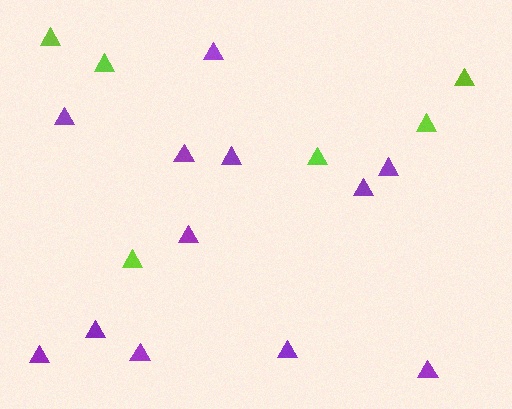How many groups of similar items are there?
There are 2 groups: one group of lime triangles (6) and one group of purple triangles (12).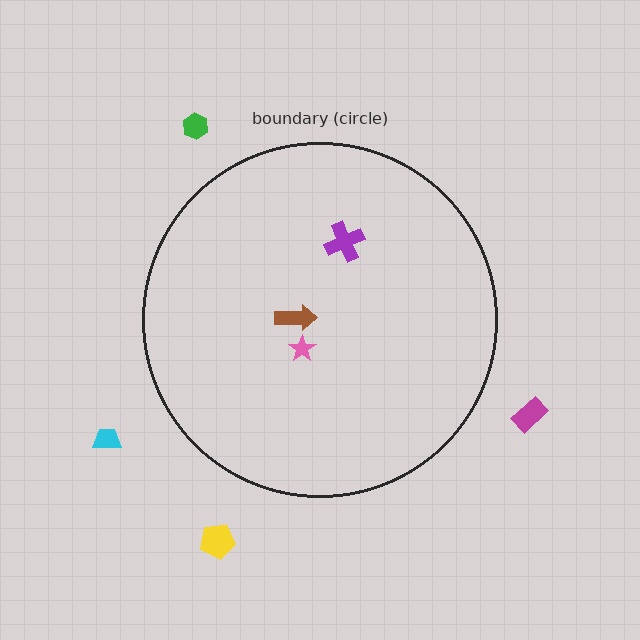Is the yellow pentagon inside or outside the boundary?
Outside.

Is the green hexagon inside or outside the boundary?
Outside.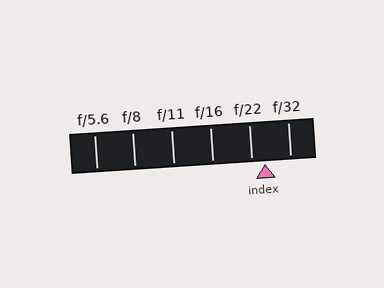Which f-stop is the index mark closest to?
The index mark is closest to f/22.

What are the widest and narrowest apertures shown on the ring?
The widest aperture shown is f/5.6 and the narrowest is f/32.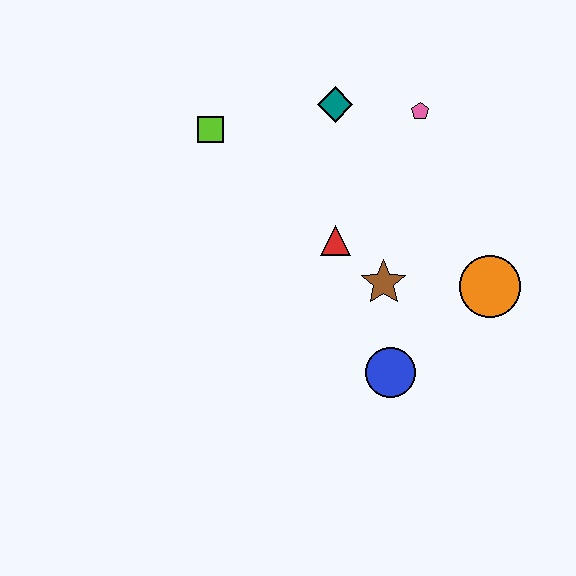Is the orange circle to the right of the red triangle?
Yes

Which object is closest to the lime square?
The teal diamond is closest to the lime square.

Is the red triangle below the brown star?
No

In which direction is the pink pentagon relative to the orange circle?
The pink pentagon is above the orange circle.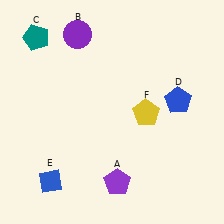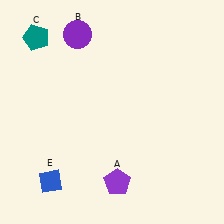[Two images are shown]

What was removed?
The blue pentagon (D), the yellow pentagon (F) were removed in Image 2.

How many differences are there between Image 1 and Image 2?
There are 2 differences between the two images.